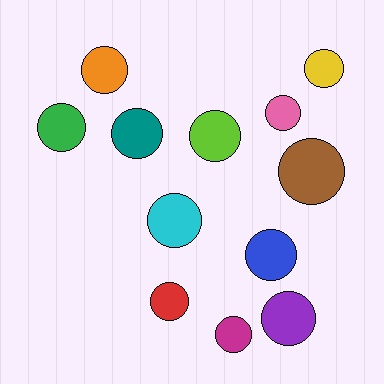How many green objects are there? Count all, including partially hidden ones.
There is 1 green object.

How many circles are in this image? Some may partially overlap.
There are 12 circles.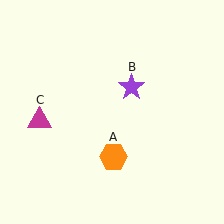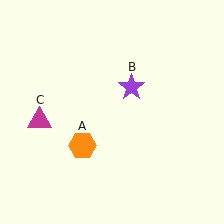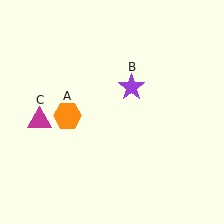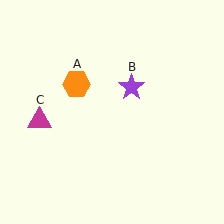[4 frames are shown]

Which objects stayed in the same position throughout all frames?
Purple star (object B) and magenta triangle (object C) remained stationary.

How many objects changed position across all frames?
1 object changed position: orange hexagon (object A).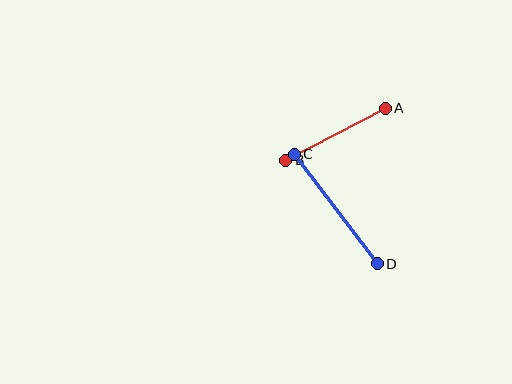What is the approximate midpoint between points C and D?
The midpoint is at approximately (336, 209) pixels.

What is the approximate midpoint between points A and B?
The midpoint is at approximately (335, 134) pixels.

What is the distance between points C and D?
The distance is approximately 137 pixels.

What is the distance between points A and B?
The distance is approximately 112 pixels.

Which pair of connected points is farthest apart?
Points C and D are farthest apart.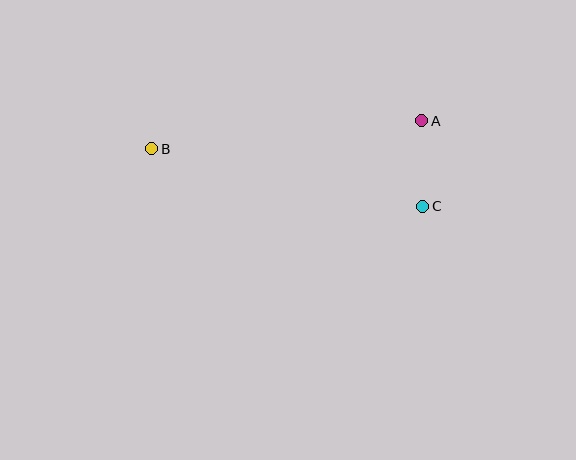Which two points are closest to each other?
Points A and C are closest to each other.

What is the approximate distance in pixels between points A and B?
The distance between A and B is approximately 271 pixels.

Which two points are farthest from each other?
Points B and C are farthest from each other.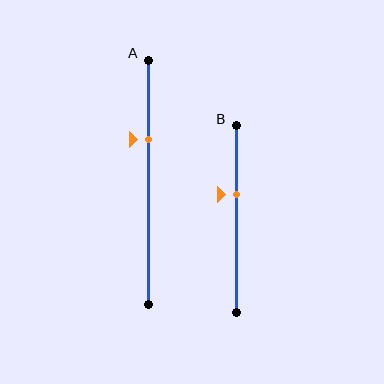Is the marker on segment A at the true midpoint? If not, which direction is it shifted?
No, the marker on segment A is shifted upward by about 17% of the segment length.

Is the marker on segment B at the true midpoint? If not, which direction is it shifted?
No, the marker on segment B is shifted upward by about 14% of the segment length.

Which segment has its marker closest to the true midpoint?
Segment B has its marker closest to the true midpoint.